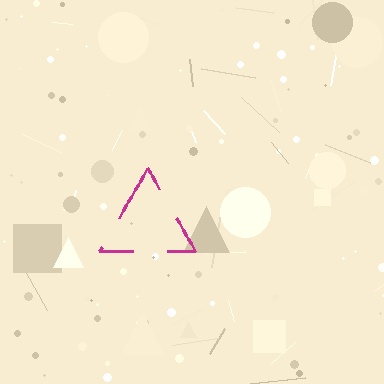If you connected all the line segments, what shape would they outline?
They would outline a triangle.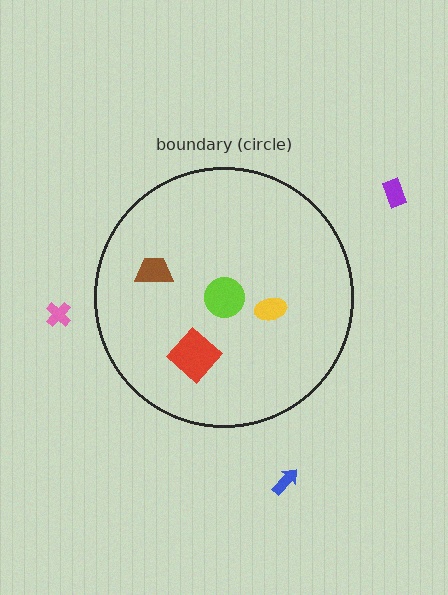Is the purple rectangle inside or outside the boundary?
Outside.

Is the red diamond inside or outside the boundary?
Inside.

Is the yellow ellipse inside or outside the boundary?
Inside.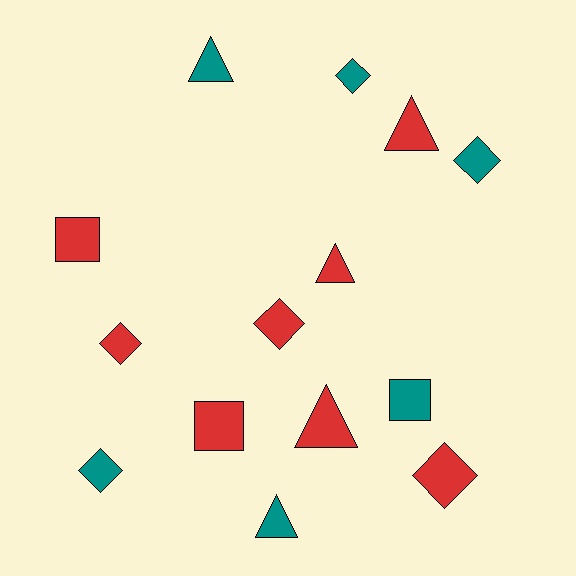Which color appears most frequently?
Red, with 8 objects.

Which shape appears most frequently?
Diamond, with 6 objects.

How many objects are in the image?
There are 14 objects.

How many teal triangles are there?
There are 2 teal triangles.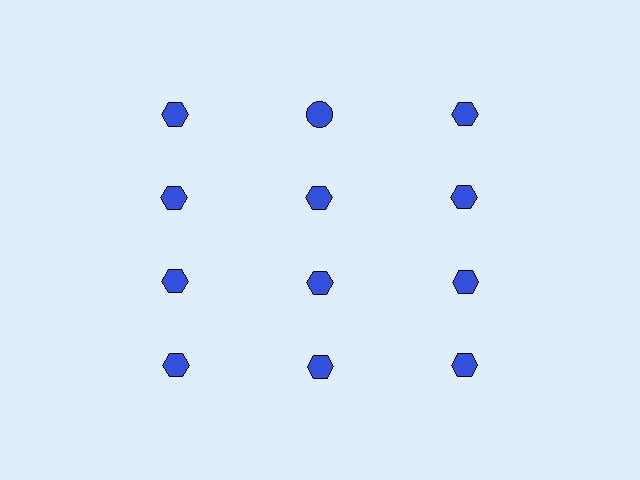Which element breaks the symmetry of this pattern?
The blue circle in the top row, second from left column breaks the symmetry. All other shapes are blue hexagons.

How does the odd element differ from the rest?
It has a different shape: circle instead of hexagon.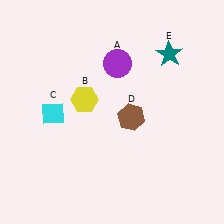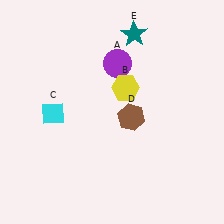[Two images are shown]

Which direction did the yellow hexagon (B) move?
The yellow hexagon (B) moved right.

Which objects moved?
The objects that moved are: the yellow hexagon (B), the teal star (E).